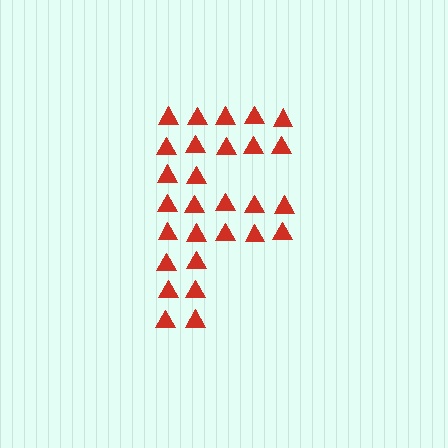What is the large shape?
The large shape is the letter F.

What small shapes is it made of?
It is made of small triangles.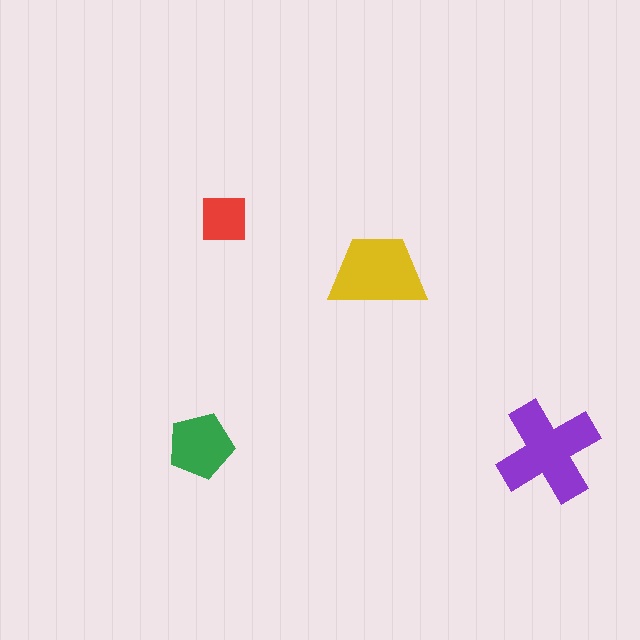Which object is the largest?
The purple cross.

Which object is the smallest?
The red square.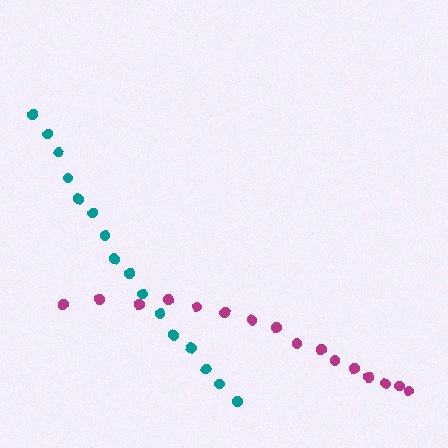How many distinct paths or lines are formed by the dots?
There are 2 distinct paths.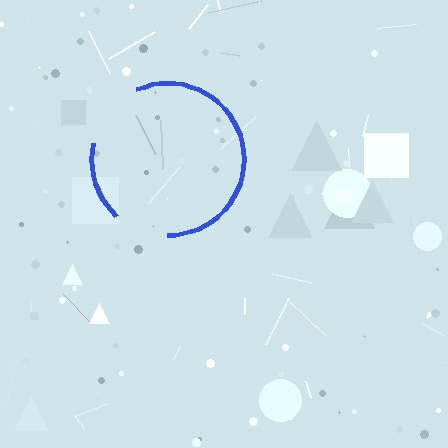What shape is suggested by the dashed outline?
The dashed outline suggests a circle.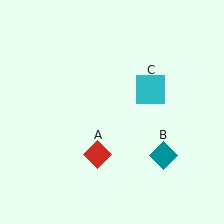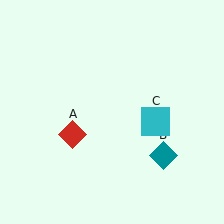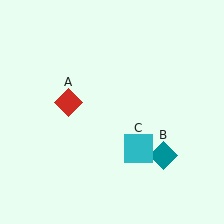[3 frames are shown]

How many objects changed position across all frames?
2 objects changed position: red diamond (object A), cyan square (object C).